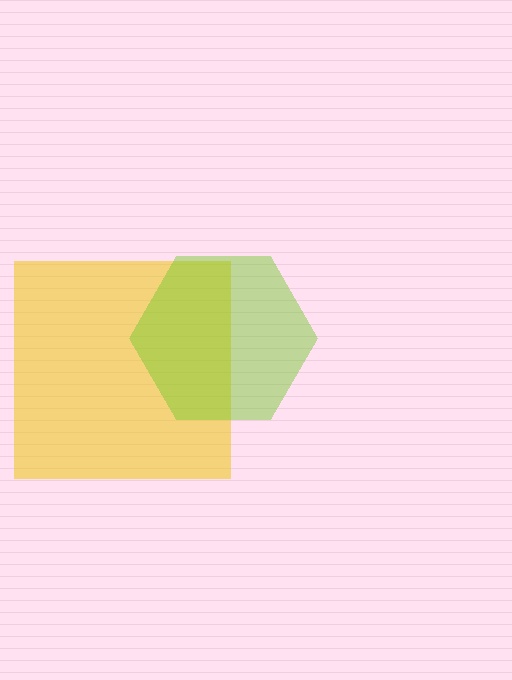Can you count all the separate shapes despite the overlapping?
Yes, there are 2 separate shapes.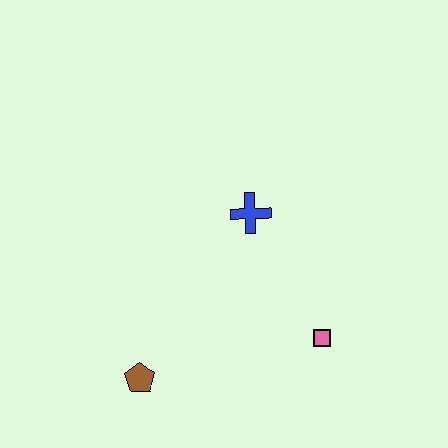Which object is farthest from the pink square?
The brown pentagon is farthest from the pink square.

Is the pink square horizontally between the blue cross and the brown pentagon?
No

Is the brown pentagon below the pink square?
Yes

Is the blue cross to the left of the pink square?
Yes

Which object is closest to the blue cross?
The pink square is closest to the blue cross.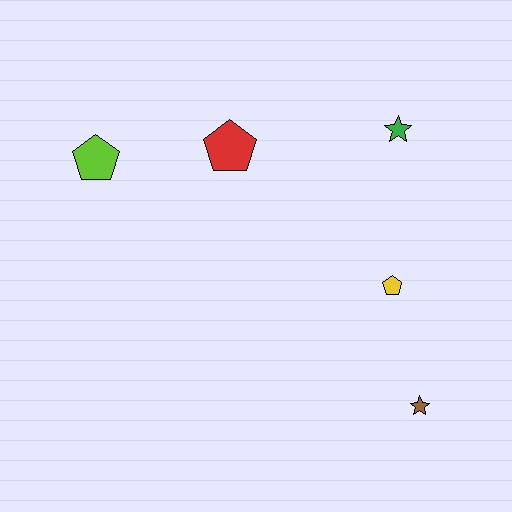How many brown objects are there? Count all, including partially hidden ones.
There is 1 brown object.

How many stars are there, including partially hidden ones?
There are 2 stars.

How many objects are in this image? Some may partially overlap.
There are 5 objects.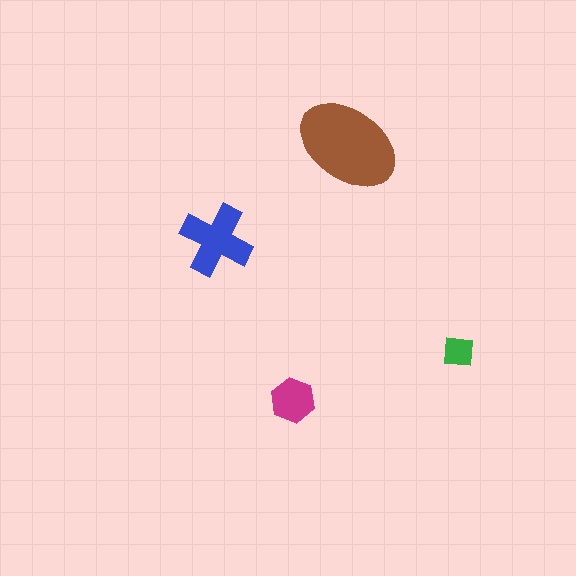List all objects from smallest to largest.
The green square, the magenta hexagon, the blue cross, the brown ellipse.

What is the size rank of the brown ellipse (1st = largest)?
1st.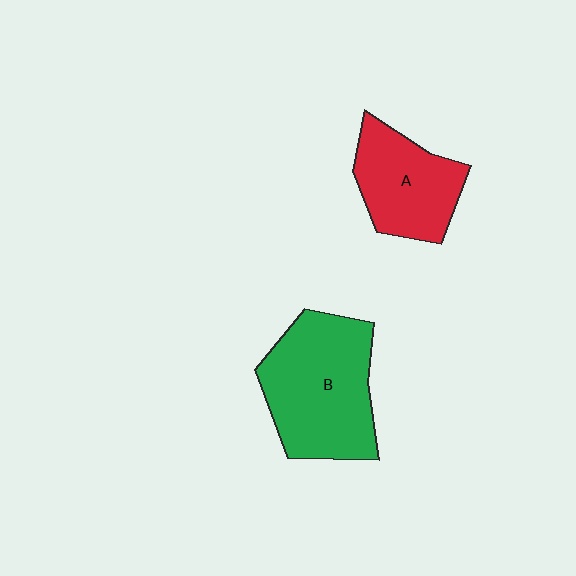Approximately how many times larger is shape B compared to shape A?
Approximately 1.5 times.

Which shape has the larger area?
Shape B (green).